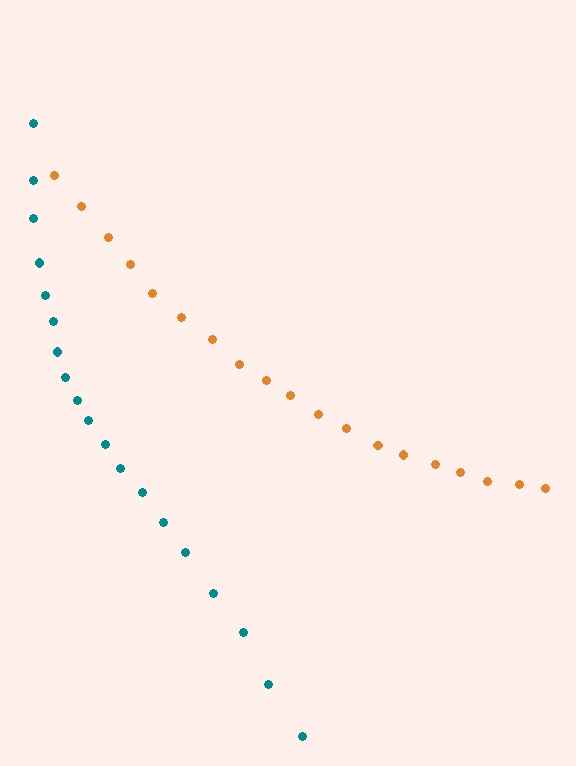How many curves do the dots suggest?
There are 2 distinct paths.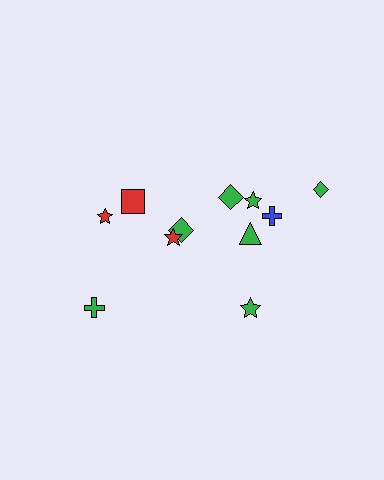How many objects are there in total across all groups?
There are 11 objects.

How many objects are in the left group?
There are 4 objects.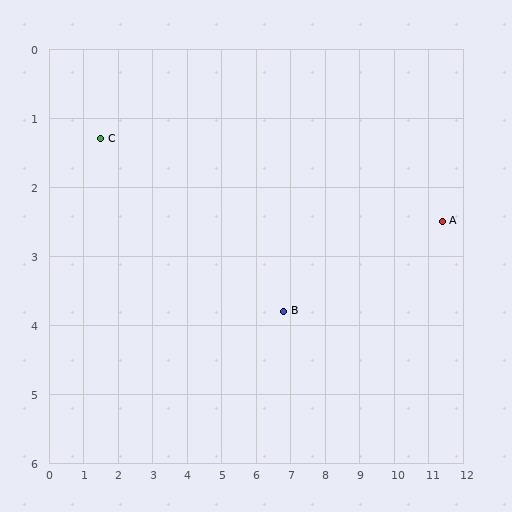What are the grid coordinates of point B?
Point B is at approximately (6.8, 3.8).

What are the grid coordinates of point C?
Point C is at approximately (1.5, 1.3).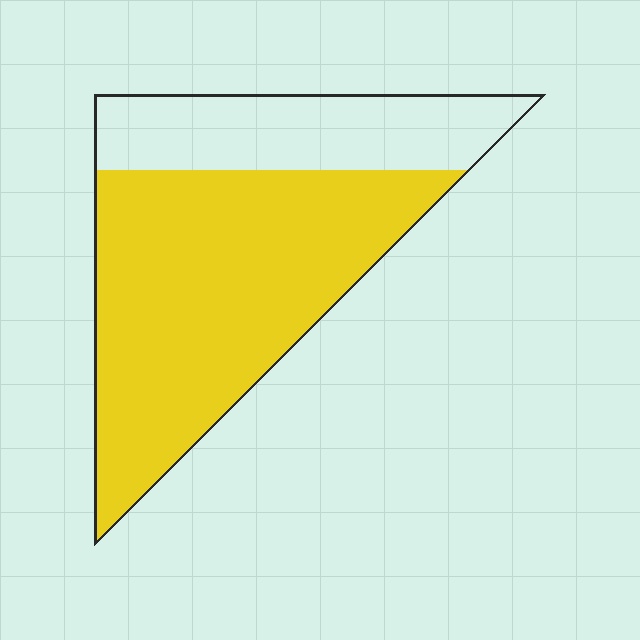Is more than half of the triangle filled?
Yes.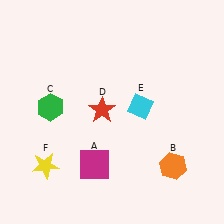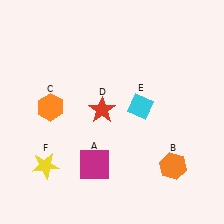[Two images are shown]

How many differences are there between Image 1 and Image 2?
There is 1 difference between the two images.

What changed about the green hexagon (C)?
In Image 1, C is green. In Image 2, it changed to orange.